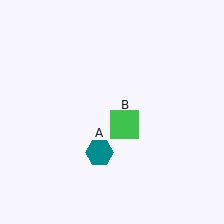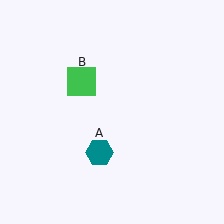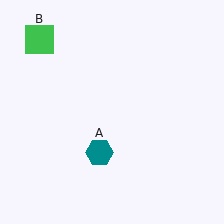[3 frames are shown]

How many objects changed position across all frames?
1 object changed position: green square (object B).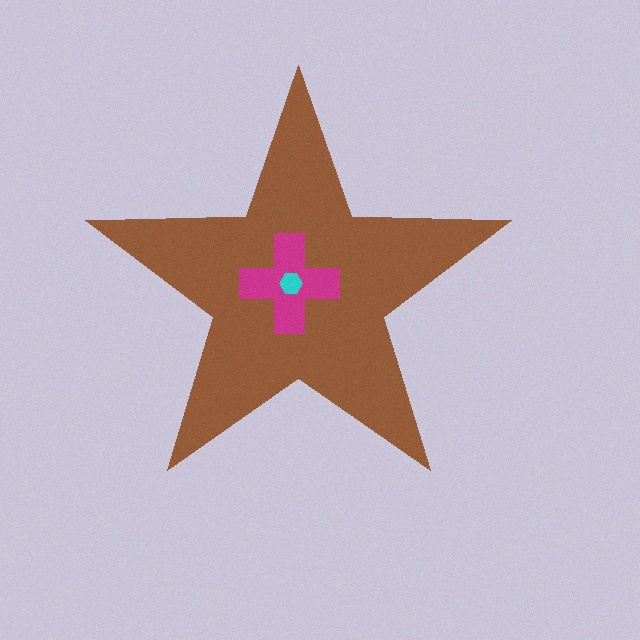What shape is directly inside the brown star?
The magenta cross.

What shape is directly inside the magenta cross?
The cyan hexagon.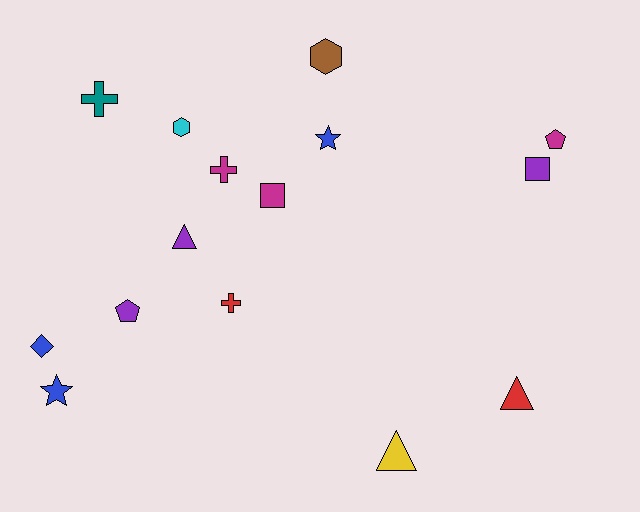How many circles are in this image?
There are no circles.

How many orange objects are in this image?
There are no orange objects.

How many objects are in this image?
There are 15 objects.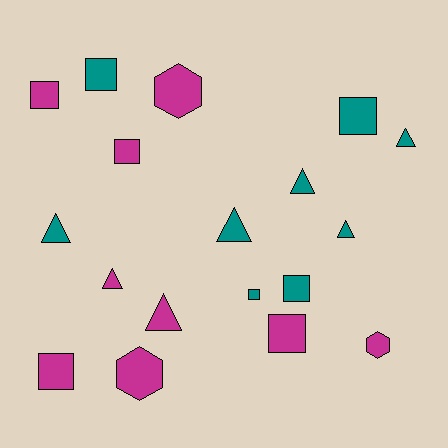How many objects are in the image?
There are 18 objects.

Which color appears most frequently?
Magenta, with 9 objects.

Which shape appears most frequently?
Square, with 8 objects.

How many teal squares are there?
There are 4 teal squares.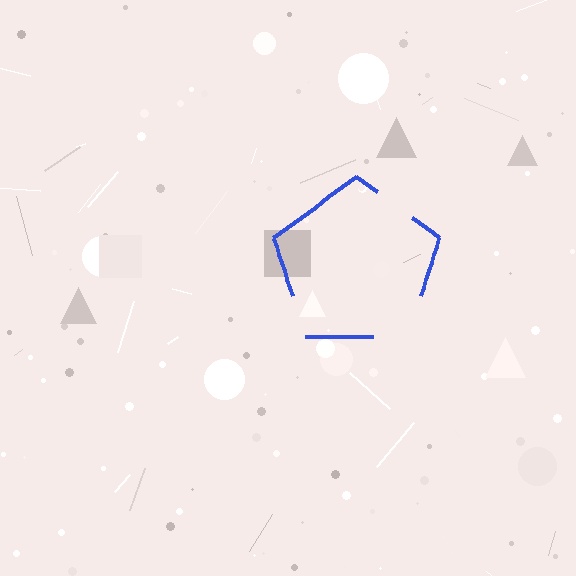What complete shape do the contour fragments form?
The contour fragments form a pentagon.